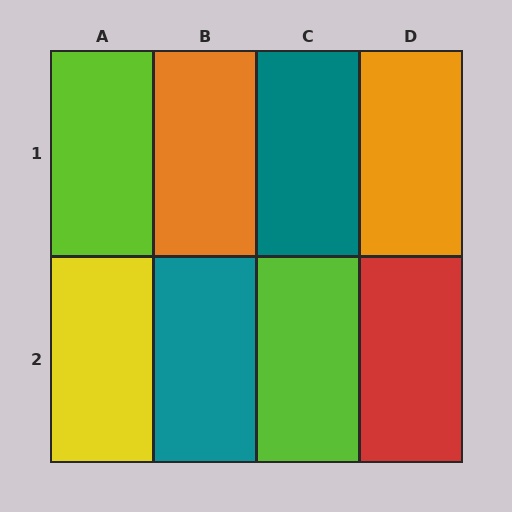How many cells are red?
1 cell is red.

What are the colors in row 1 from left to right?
Lime, orange, teal, orange.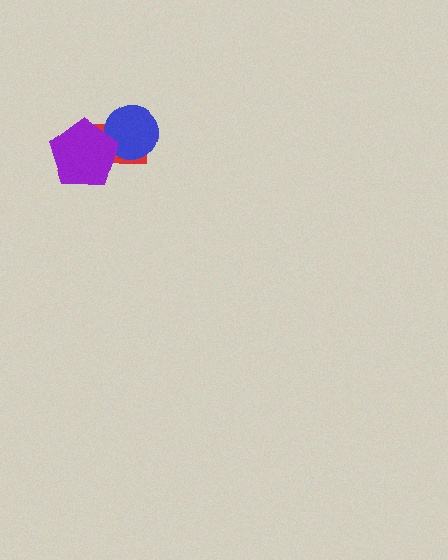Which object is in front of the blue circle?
The purple pentagon is in front of the blue circle.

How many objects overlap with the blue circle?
2 objects overlap with the blue circle.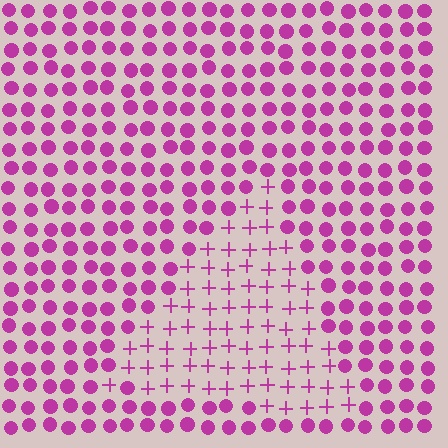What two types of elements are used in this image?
The image uses plus signs inside the triangle region and circles outside it.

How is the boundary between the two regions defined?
The boundary is defined by a change in element shape: plus signs inside vs. circles outside. All elements share the same color and spacing.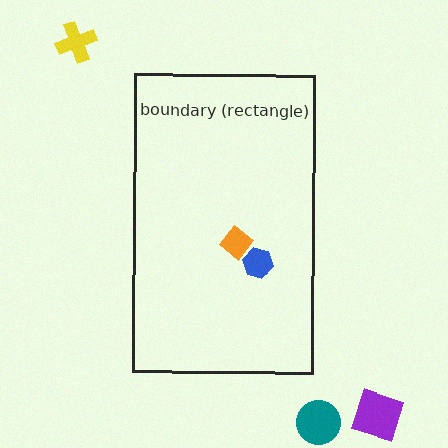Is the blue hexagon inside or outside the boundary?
Inside.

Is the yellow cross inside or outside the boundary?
Outside.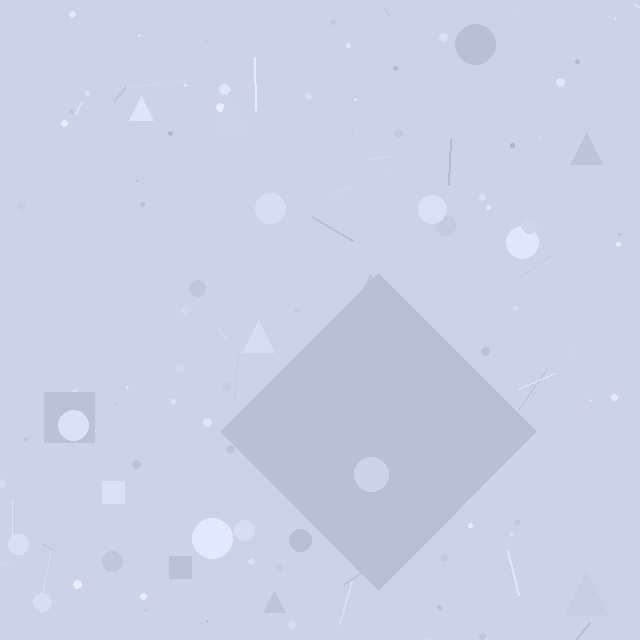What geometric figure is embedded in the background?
A diamond is embedded in the background.